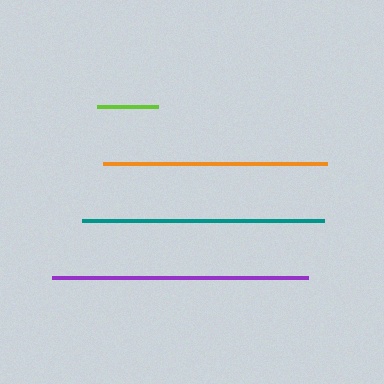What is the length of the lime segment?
The lime segment is approximately 61 pixels long.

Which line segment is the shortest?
The lime line is the shortest at approximately 61 pixels.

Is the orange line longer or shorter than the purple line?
The purple line is longer than the orange line.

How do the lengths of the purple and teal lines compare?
The purple and teal lines are approximately the same length.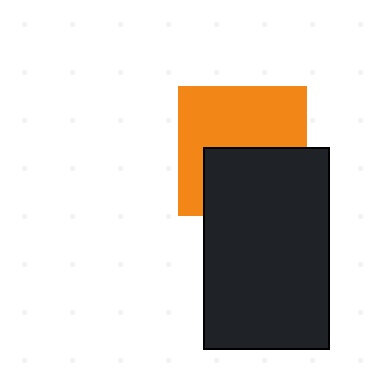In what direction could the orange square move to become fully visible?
The orange square could move up. That would shift it out from behind the black rectangle entirely.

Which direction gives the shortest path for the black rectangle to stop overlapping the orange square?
Moving down gives the shortest separation.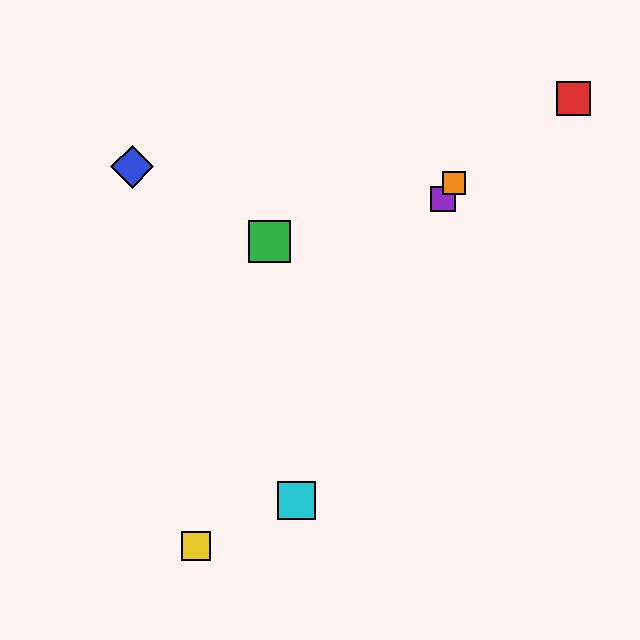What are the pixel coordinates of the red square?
The red square is at (574, 98).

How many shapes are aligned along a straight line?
3 shapes (the yellow square, the purple square, the orange square) are aligned along a straight line.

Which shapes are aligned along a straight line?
The yellow square, the purple square, the orange square are aligned along a straight line.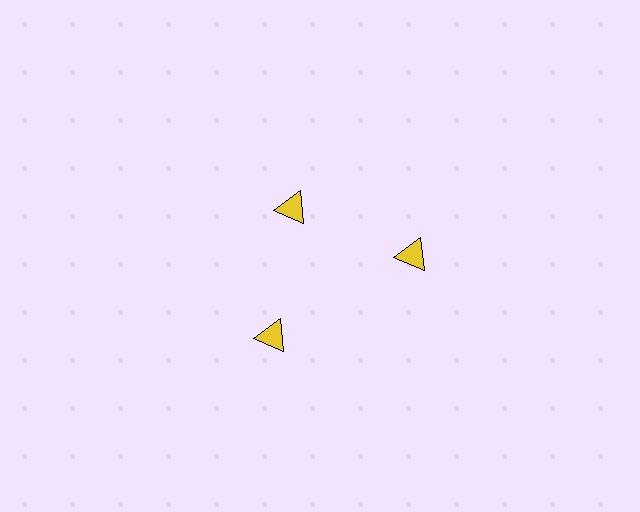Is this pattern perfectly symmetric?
No. The 3 yellow triangles are arranged in a ring, but one element near the 11 o'clock position is pulled inward toward the center, breaking the 3-fold rotational symmetry.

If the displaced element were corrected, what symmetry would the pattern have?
It would have 3-fold rotational symmetry — the pattern would map onto itself every 120 degrees.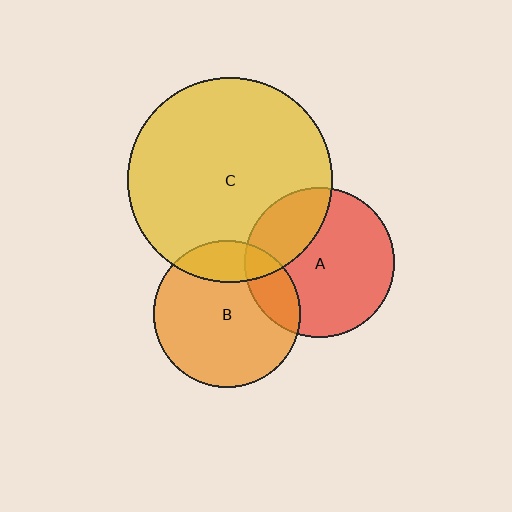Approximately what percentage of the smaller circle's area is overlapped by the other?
Approximately 30%.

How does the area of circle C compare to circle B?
Approximately 2.0 times.